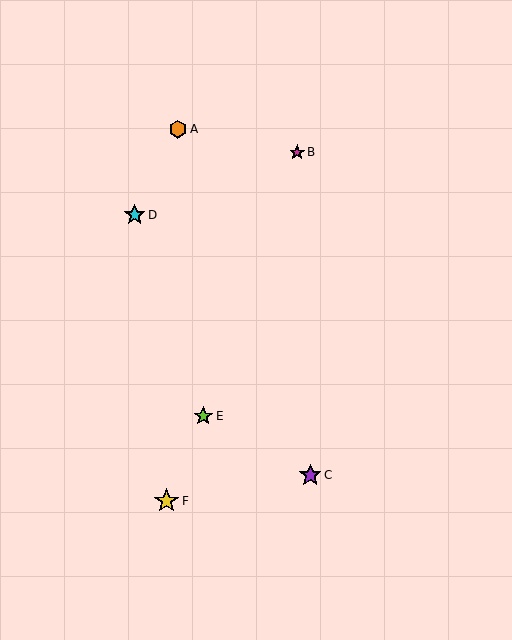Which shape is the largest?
The yellow star (labeled F) is the largest.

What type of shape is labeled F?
Shape F is a yellow star.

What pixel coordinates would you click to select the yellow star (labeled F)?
Click at (166, 501) to select the yellow star F.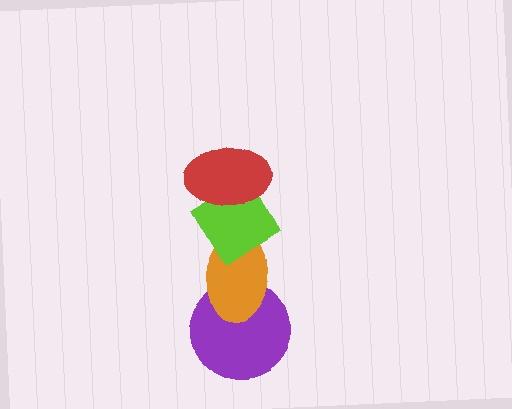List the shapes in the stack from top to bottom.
From top to bottom: the red ellipse, the lime diamond, the orange ellipse, the purple circle.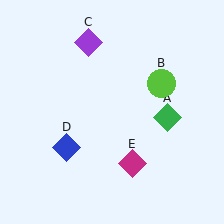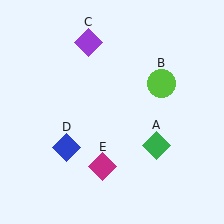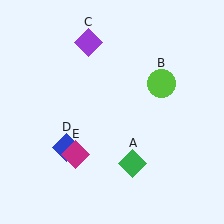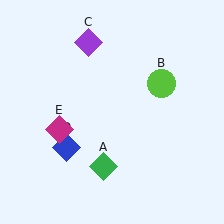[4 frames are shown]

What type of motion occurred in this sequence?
The green diamond (object A), magenta diamond (object E) rotated clockwise around the center of the scene.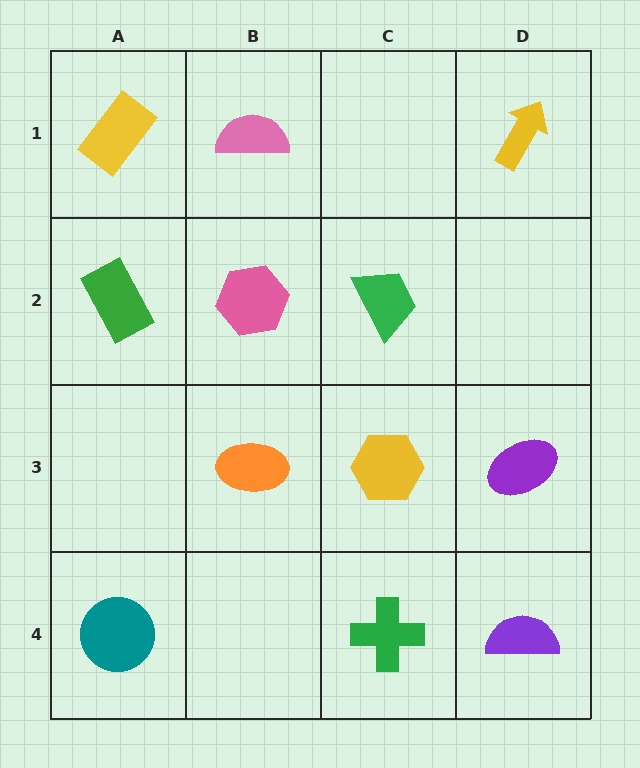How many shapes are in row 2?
3 shapes.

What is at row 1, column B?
A pink semicircle.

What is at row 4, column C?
A green cross.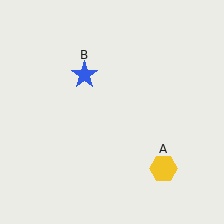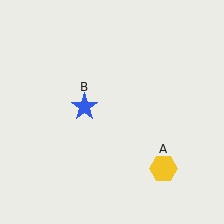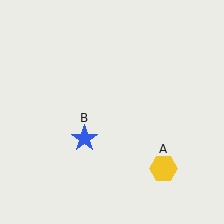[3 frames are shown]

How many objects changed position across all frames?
1 object changed position: blue star (object B).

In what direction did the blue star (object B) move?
The blue star (object B) moved down.